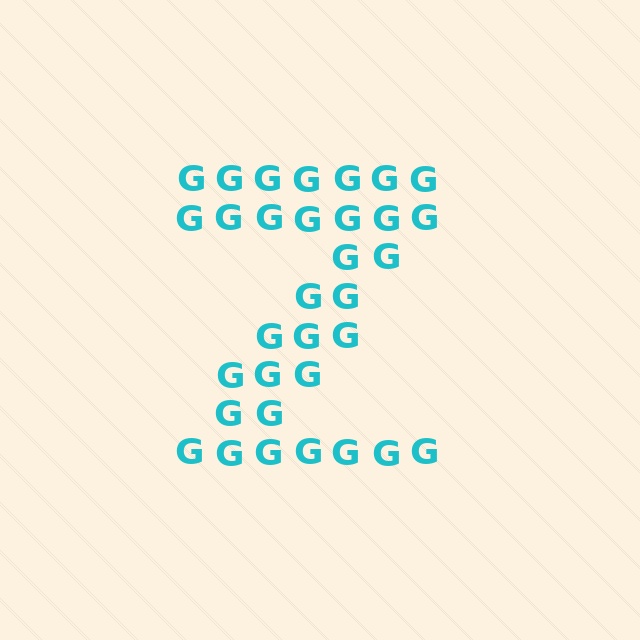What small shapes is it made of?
It is made of small letter G's.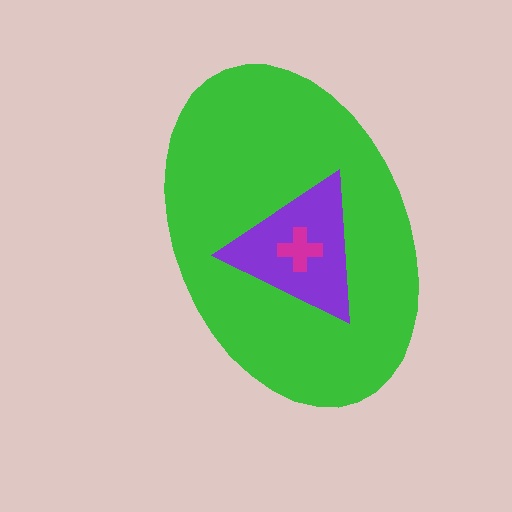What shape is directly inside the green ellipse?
The purple triangle.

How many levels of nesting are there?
3.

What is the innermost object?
The magenta cross.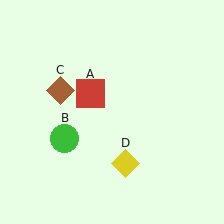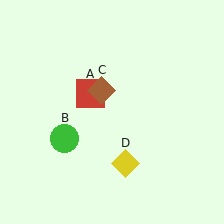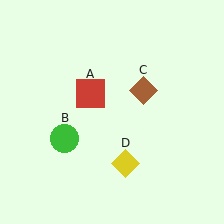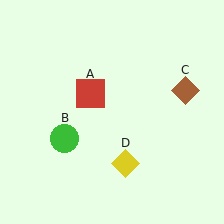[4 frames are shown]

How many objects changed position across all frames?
1 object changed position: brown diamond (object C).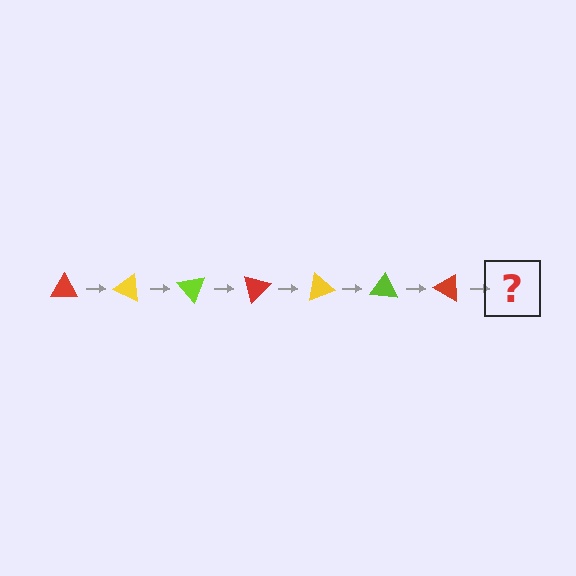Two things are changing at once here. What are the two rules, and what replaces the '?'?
The two rules are that it rotates 25 degrees each step and the color cycles through red, yellow, and lime. The '?' should be a yellow triangle, rotated 175 degrees from the start.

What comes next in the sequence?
The next element should be a yellow triangle, rotated 175 degrees from the start.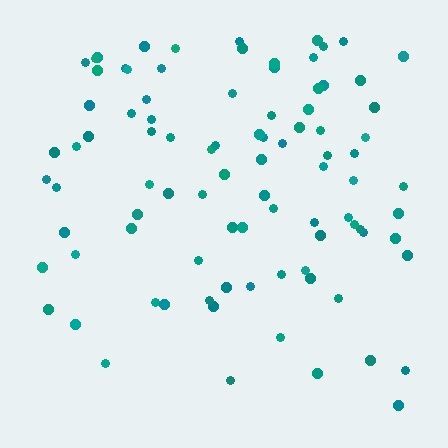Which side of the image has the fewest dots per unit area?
The bottom.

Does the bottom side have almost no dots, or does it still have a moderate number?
Still a moderate number, just noticeably fewer than the top.